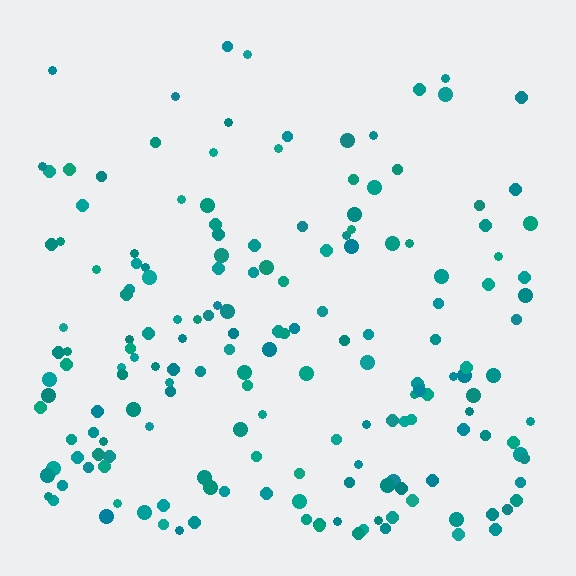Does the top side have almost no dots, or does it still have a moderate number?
Still a moderate number, just noticeably fewer than the bottom.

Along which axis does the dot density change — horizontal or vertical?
Vertical.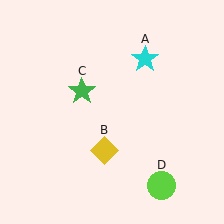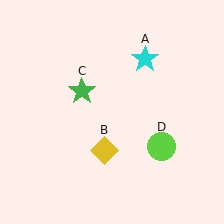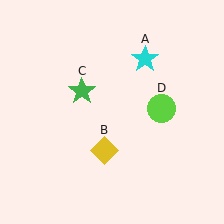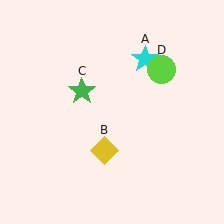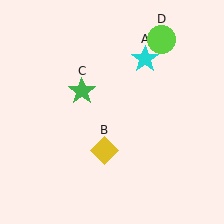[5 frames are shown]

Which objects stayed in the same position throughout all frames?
Cyan star (object A) and yellow diamond (object B) and green star (object C) remained stationary.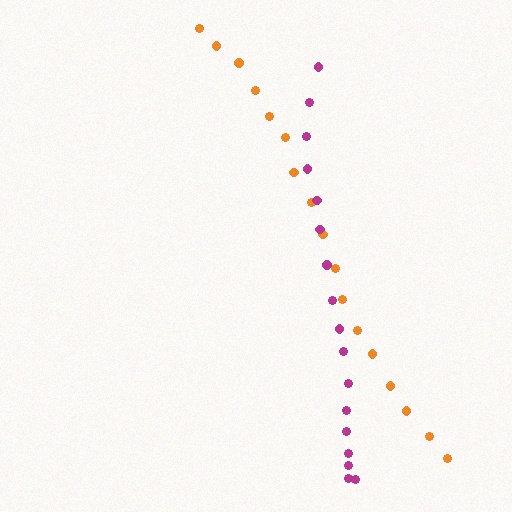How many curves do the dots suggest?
There are 2 distinct paths.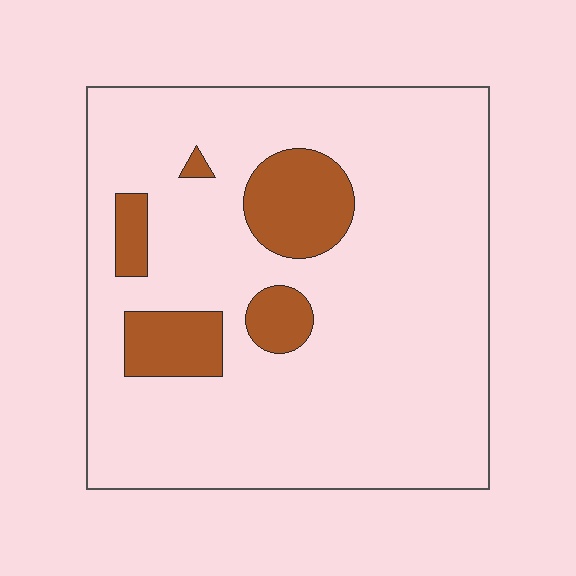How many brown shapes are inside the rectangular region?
5.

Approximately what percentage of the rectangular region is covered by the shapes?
Approximately 15%.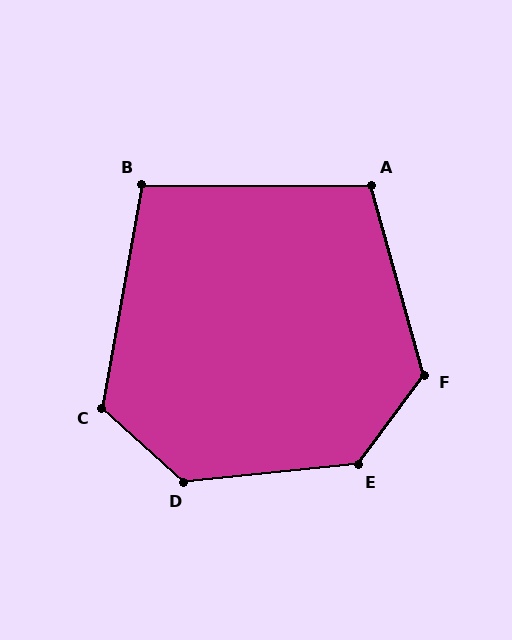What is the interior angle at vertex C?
Approximately 122 degrees (obtuse).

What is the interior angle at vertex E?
Approximately 132 degrees (obtuse).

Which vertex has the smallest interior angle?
B, at approximately 100 degrees.